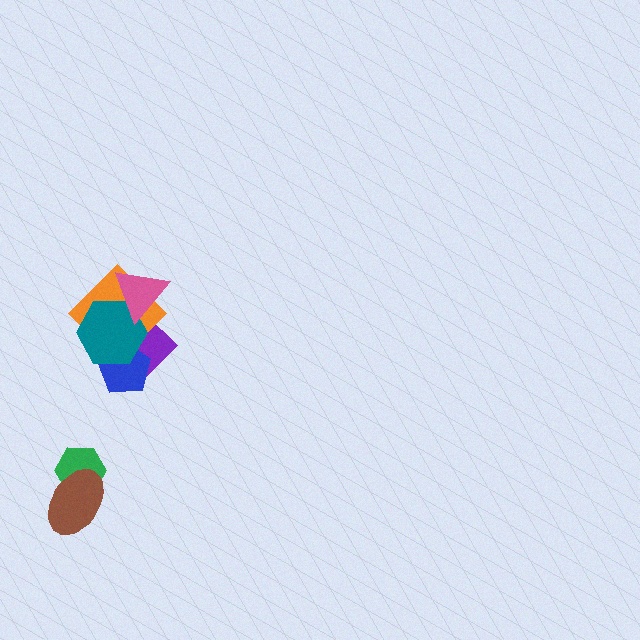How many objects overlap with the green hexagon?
1 object overlaps with the green hexagon.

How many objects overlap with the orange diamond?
4 objects overlap with the orange diamond.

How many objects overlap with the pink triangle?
3 objects overlap with the pink triangle.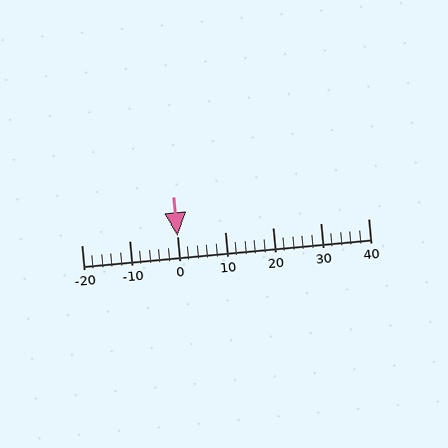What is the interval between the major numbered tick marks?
The major tick marks are spaced 10 units apart.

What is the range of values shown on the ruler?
The ruler shows values from -20 to 40.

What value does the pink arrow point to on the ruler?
The pink arrow points to approximately 0.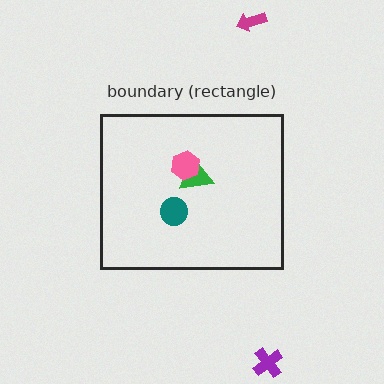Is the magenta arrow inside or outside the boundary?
Outside.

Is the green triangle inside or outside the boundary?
Inside.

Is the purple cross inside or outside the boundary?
Outside.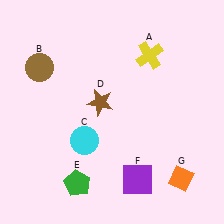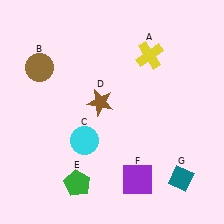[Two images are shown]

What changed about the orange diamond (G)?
In Image 1, G is orange. In Image 2, it changed to teal.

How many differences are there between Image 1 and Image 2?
There is 1 difference between the two images.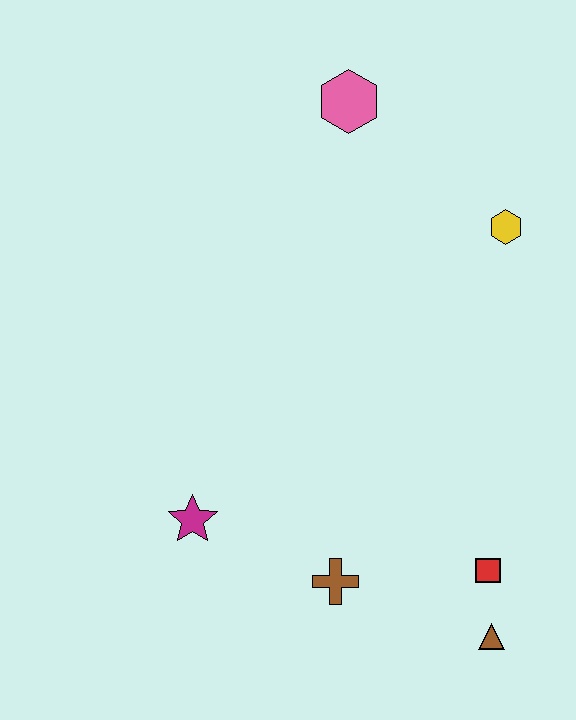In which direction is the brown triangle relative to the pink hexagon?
The brown triangle is below the pink hexagon.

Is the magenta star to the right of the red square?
No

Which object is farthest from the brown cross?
The pink hexagon is farthest from the brown cross.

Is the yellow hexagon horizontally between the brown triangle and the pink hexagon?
No